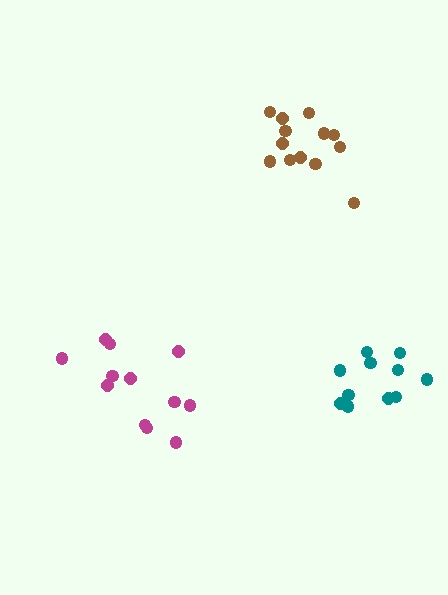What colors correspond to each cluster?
The clusters are colored: brown, magenta, teal.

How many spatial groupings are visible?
There are 3 spatial groupings.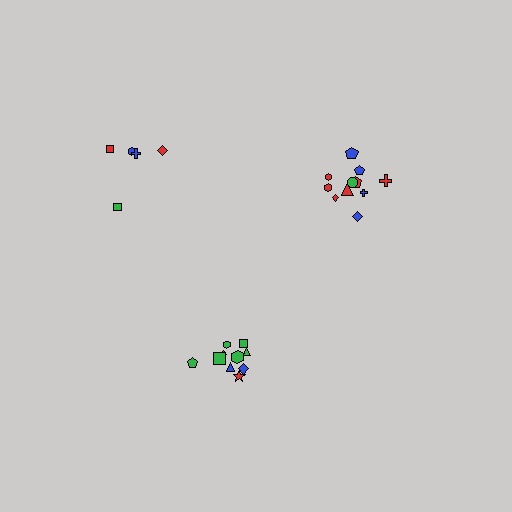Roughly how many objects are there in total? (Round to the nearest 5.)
Roughly 25 objects in total.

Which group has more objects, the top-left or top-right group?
The top-right group.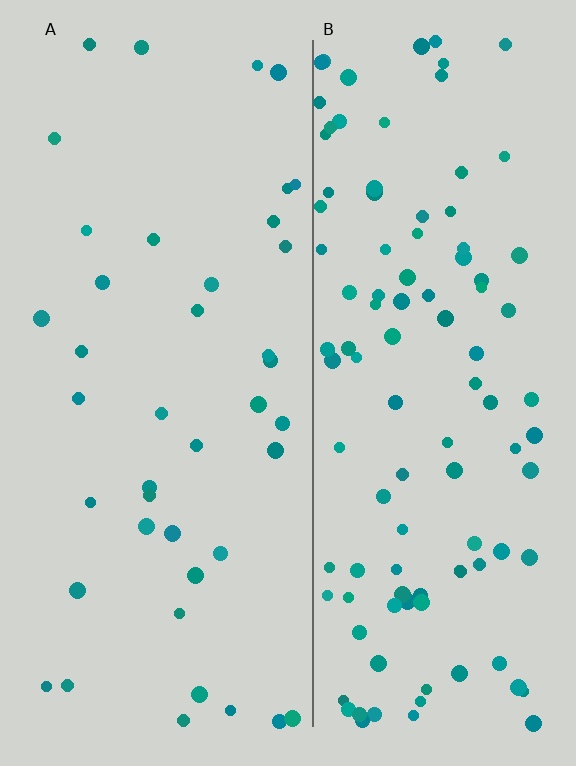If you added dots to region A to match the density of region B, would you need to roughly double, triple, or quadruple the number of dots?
Approximately triple.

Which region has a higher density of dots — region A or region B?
B (the right).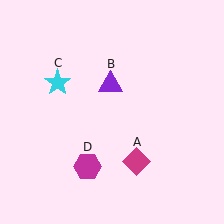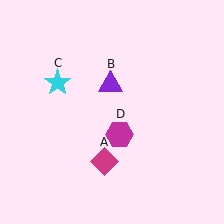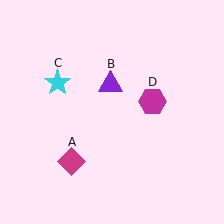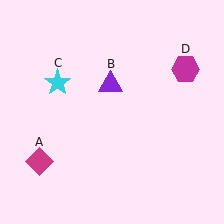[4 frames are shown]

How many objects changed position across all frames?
2 objects changed position: magenta diamond (object A), magenta hexagon (object D).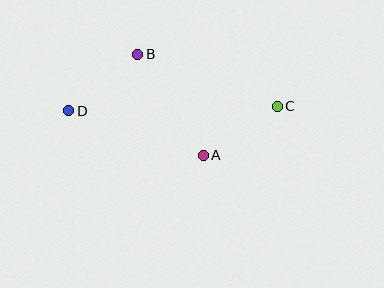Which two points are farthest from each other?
Points C and D are farthest from each other.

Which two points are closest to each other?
Points A and C are closest to each other.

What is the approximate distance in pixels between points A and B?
The distance between A and B is approximately 121 pixels.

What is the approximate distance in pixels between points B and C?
The distance between B and C is approximately 149 pixels.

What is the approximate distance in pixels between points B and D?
The distance between B and D is approximately 89 pixels.